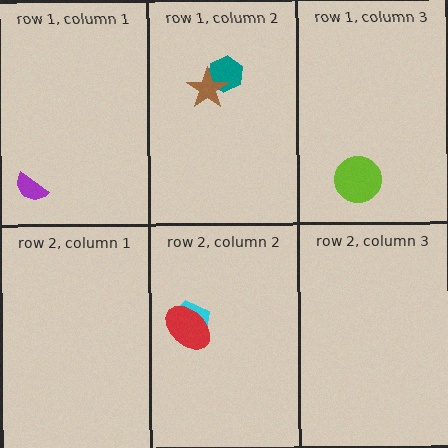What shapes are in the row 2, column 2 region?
The cyan pentagon, the red ellipse.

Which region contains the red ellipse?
The row 2, column 2 region.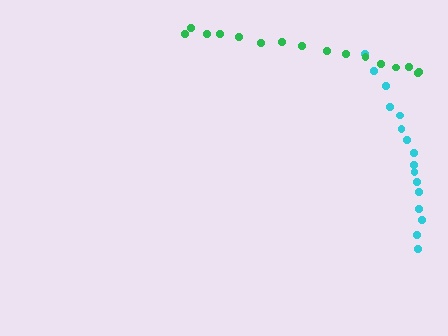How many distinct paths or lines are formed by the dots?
There are 2 distinct paths.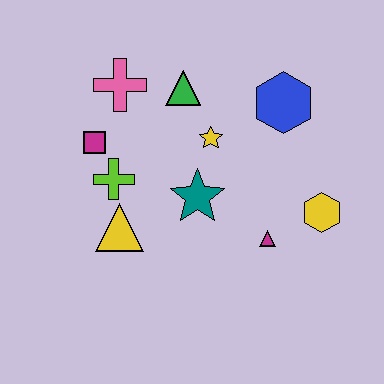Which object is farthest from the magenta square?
The yellow hexagon is farthest from the magenta square.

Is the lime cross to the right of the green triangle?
No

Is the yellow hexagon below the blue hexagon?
Yes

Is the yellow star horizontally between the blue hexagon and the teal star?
Yes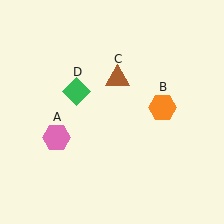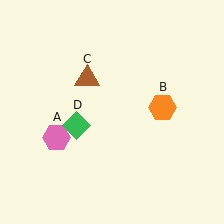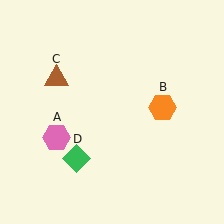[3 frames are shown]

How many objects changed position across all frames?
2 objects changed position: brown triangle (object C), green diamond (object D).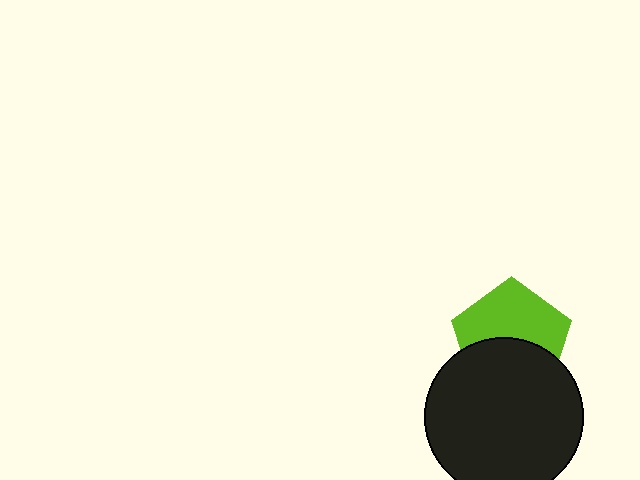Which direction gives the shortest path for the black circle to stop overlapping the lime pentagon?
Moving down gives the shortest separation.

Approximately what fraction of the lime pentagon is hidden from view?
Roughly 45% of the lime pentagon is hidden behind the black circle.